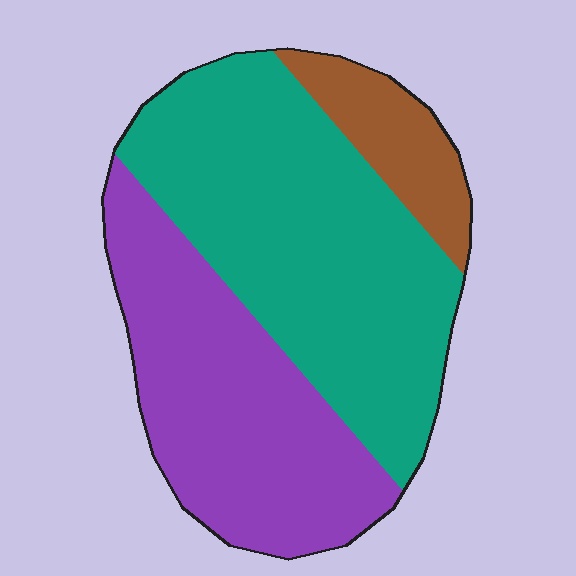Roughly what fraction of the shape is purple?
Purple takes up about three eighths (3/8) of the shape.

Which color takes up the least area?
Brown, at roughly 10%.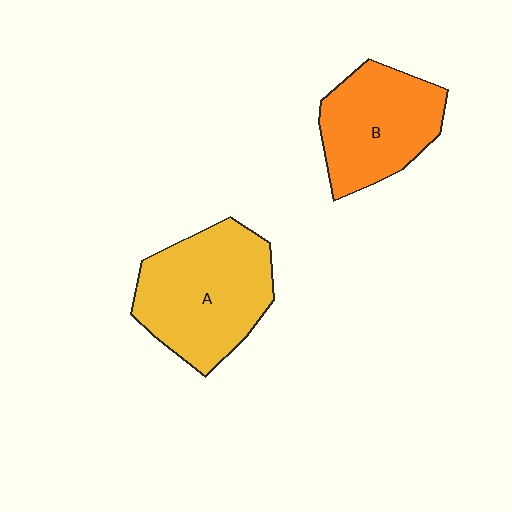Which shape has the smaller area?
Shape B (orange).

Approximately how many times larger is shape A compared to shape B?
Approximately 1.3 times.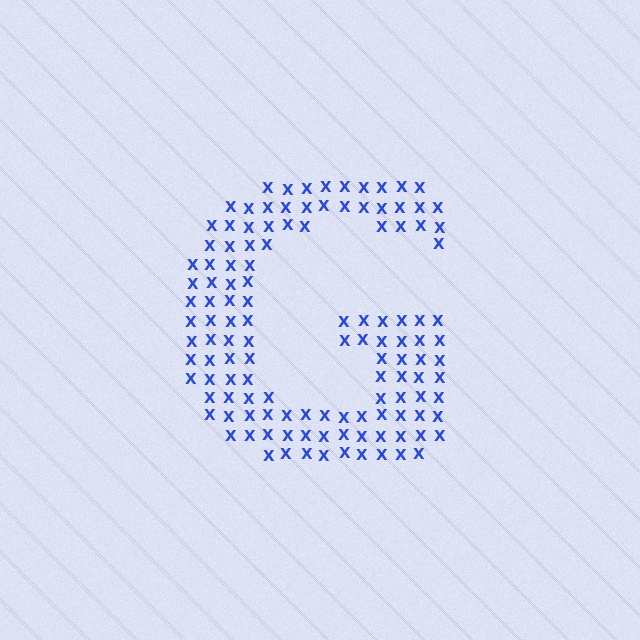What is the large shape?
The large shape is the letter G.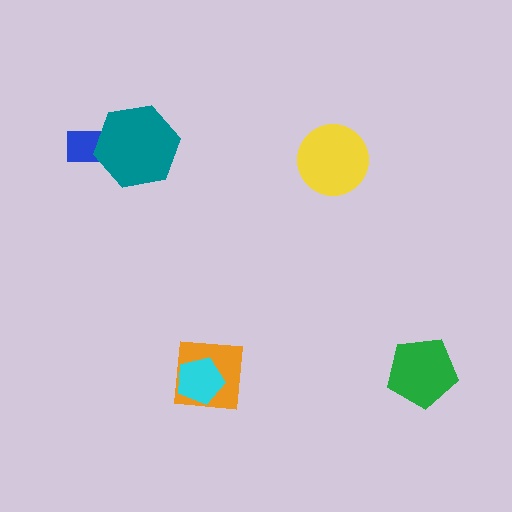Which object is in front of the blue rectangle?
The teal hexagon is in front of the blue rectangle.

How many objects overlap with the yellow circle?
0 objects overlap with the yellow circle.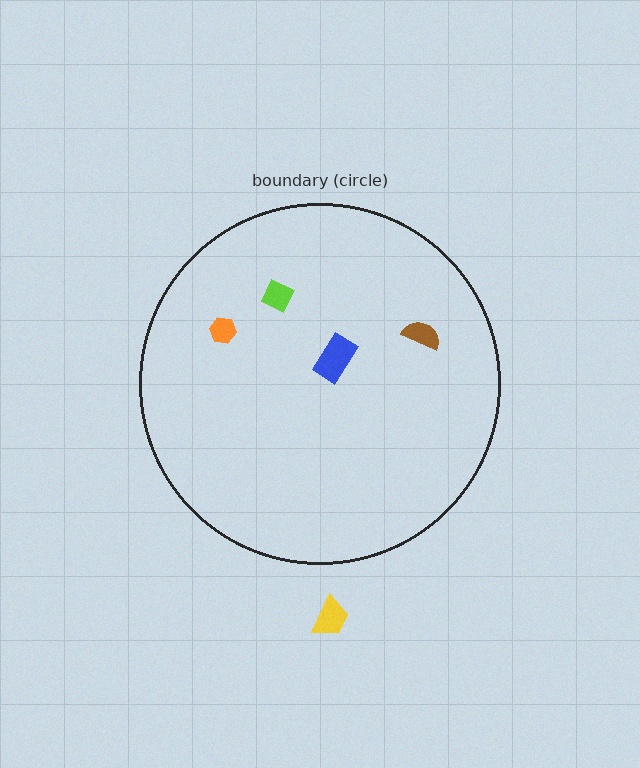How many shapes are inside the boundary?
4 inside, 1 outside.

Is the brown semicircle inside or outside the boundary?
Inside.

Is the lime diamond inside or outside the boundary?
Inside.